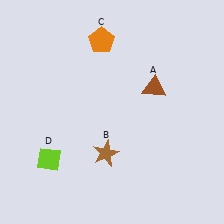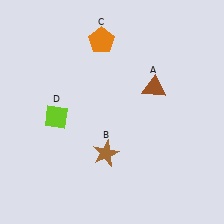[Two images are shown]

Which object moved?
The lime diamond (D) moved up.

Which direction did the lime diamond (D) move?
The lime diamond (D) moved up.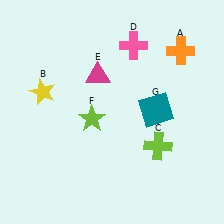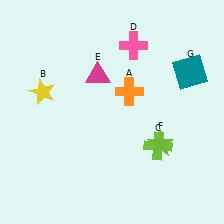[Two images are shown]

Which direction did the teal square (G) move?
The teal square (G) moved up.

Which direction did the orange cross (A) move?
The orange cross (A) moved left.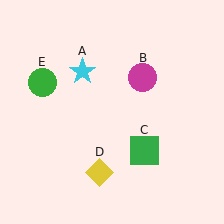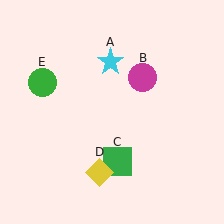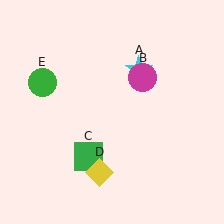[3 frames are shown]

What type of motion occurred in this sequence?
The cyan star (object A), green square (object C) rotated clockwise around the center of the scene.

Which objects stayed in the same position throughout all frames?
Magenta circle (object B) and yellow diamond (object D) and green circle (object E) remained stationary.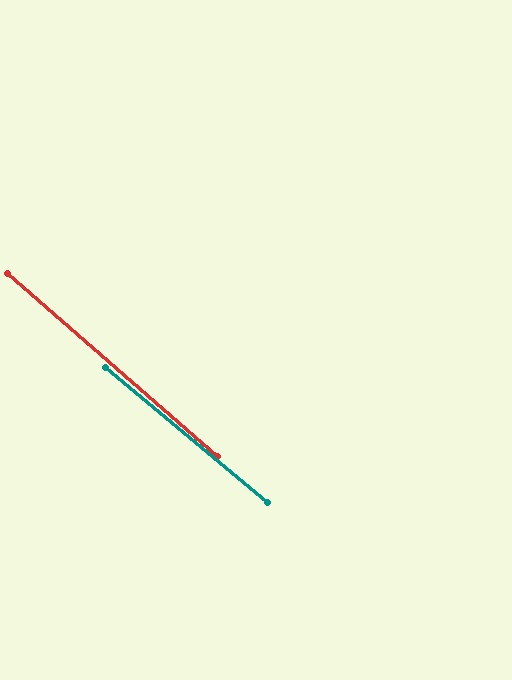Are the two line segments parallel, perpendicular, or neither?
Parallel — their directions differ by only 1.2°.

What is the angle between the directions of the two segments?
Approximately 1 degree.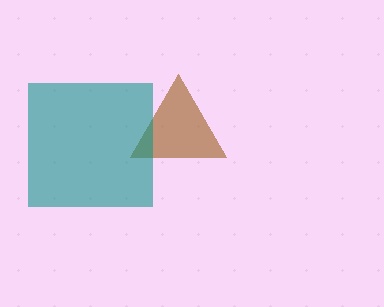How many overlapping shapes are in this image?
There are 2 overlapping shapes in the image.